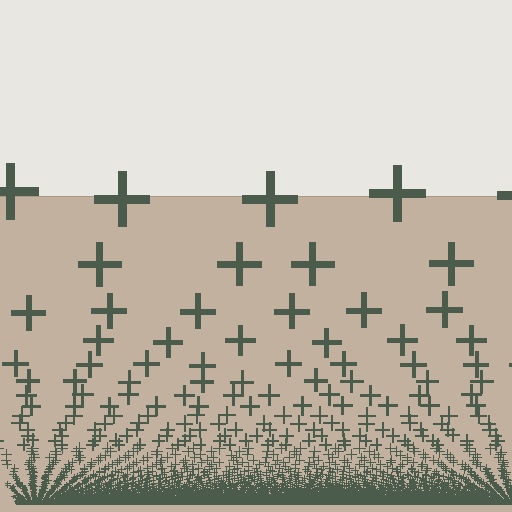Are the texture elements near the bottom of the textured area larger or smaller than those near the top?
Smaller. The gradient is inverted — elements near the bottom are smaller and denser.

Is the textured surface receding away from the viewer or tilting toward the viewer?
The surface appears to tilt toward the viewer. Texture elements get larger and sparser toward the top.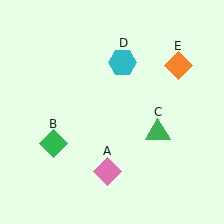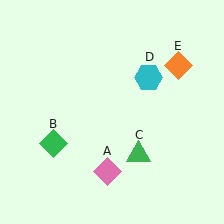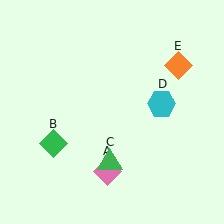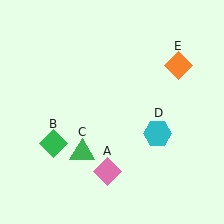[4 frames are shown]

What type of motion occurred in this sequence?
The green triangle (object C), cyan hexagon (object D) rotated clockwise around the center of the scene.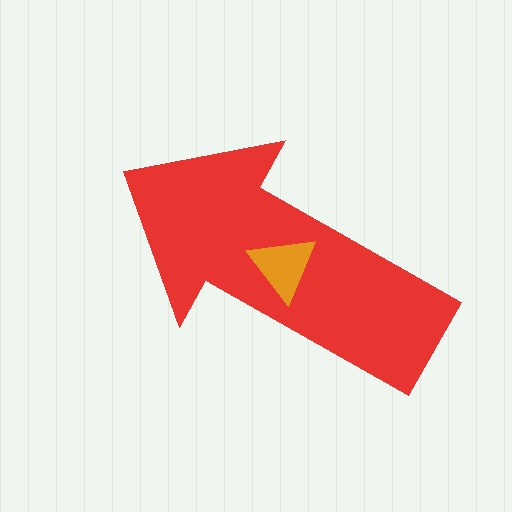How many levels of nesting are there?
2.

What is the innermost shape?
The orange triangle.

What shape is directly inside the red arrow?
The orange triangle.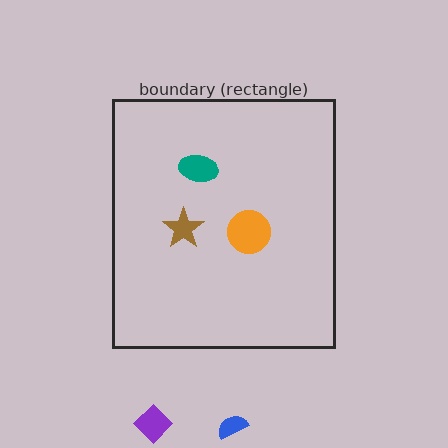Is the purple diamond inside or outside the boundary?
Outside.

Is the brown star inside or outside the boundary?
Inside.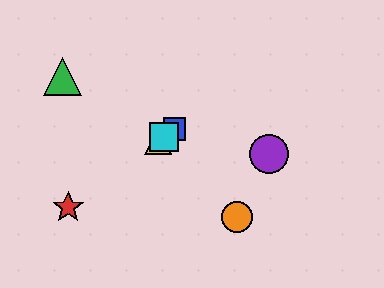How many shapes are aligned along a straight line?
4 shapes (the red star, the blue square, the yellow triangle, the cyan square) are aligned along a straight line.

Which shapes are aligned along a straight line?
The red star, the blue square, the yellow triangle, the cyan square are aligned along a straight line.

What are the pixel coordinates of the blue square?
The blue square is at (175, 129).